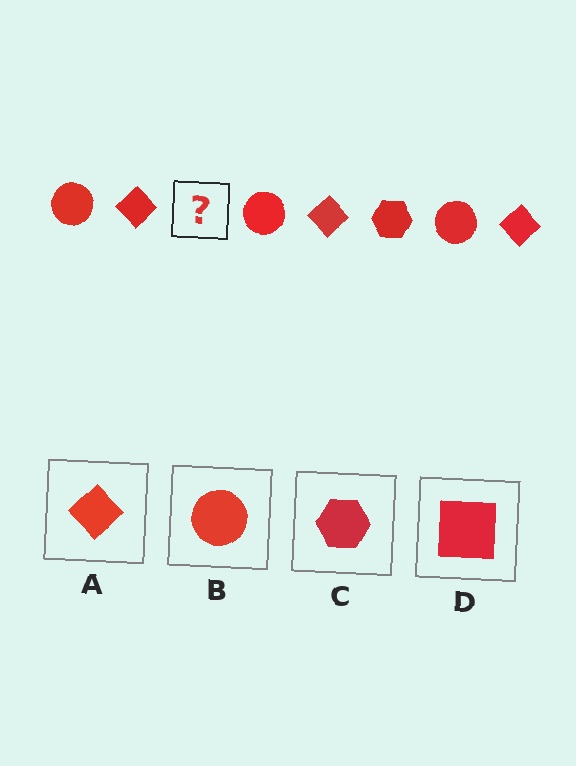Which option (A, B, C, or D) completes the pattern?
C.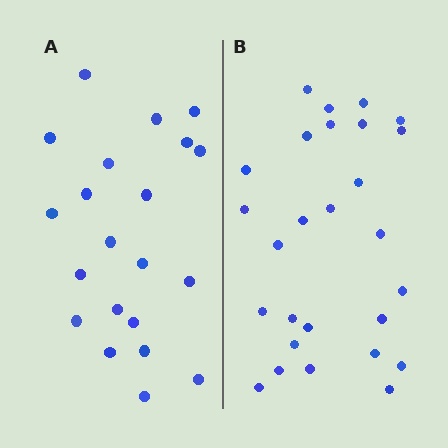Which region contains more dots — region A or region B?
Region B (the right region) has more dots.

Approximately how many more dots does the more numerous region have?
Region B has about 6 more dots than region A.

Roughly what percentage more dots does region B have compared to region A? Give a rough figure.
About 30% more.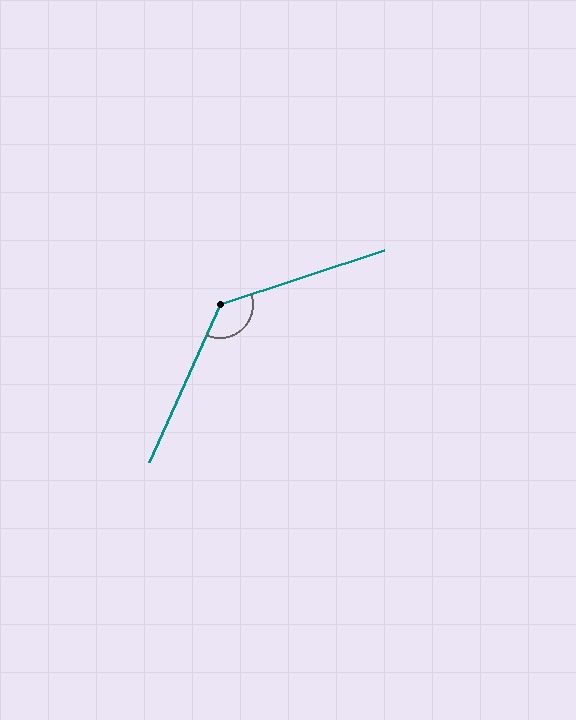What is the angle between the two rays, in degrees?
Approximately 132 degrees.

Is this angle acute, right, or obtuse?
It is obtuse.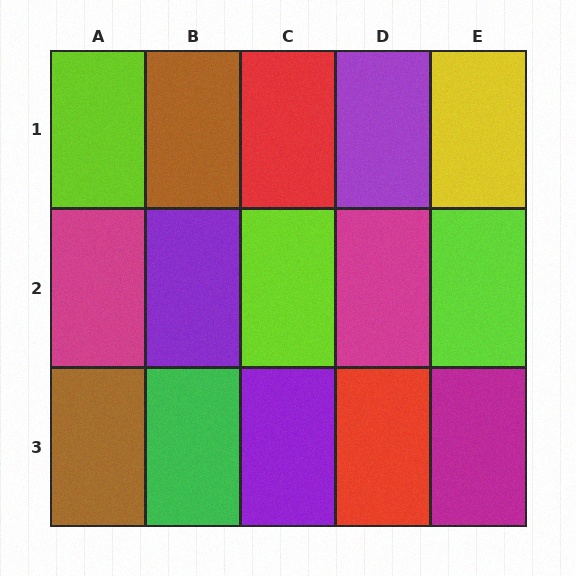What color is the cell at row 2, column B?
Purple.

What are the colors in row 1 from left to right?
Lime, brown, red, purple, yellow.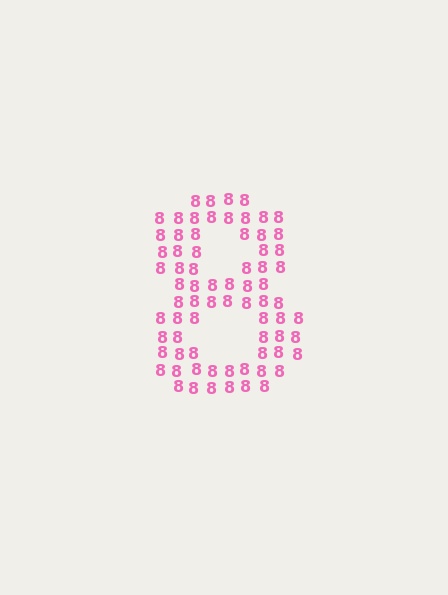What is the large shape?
The large shape is the digit 8.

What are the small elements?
The small elements are digit 8's.